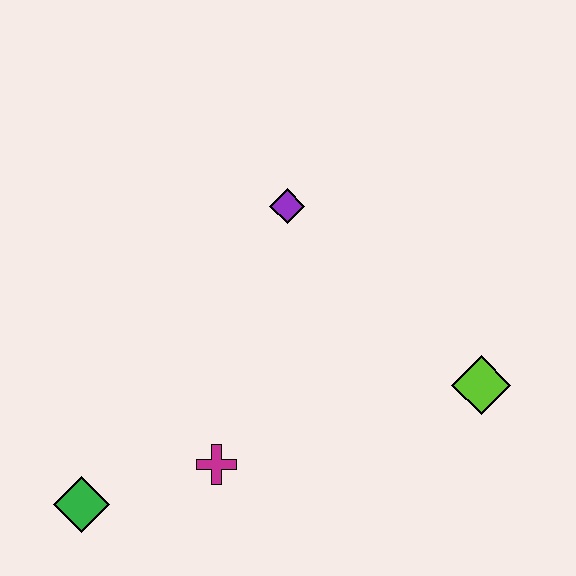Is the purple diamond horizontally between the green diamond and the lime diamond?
Yes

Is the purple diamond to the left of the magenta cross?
No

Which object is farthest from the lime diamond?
The green diamond is farthest from the lime diamond.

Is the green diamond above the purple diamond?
No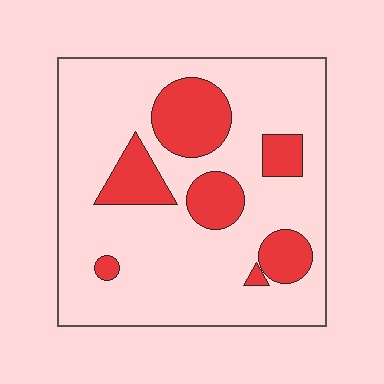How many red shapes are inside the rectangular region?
7.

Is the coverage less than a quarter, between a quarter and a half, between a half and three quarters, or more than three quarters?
Less than a quarter.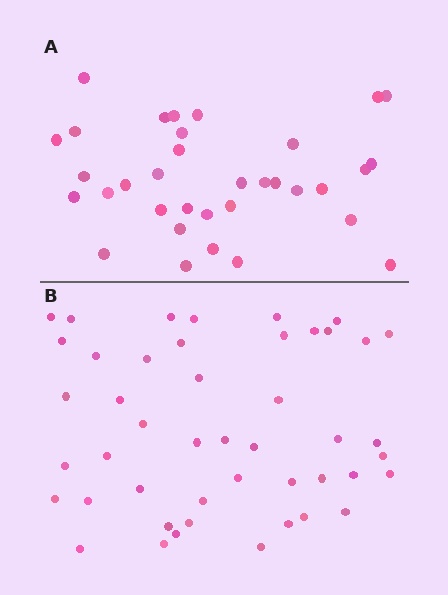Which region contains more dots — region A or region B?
Region B (the bottom region) has more dots.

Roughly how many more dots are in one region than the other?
Region B has roughly 12 or so more dots than region A.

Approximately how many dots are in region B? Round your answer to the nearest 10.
About 50 dots. (The exact count is 46, which rounds to 50.)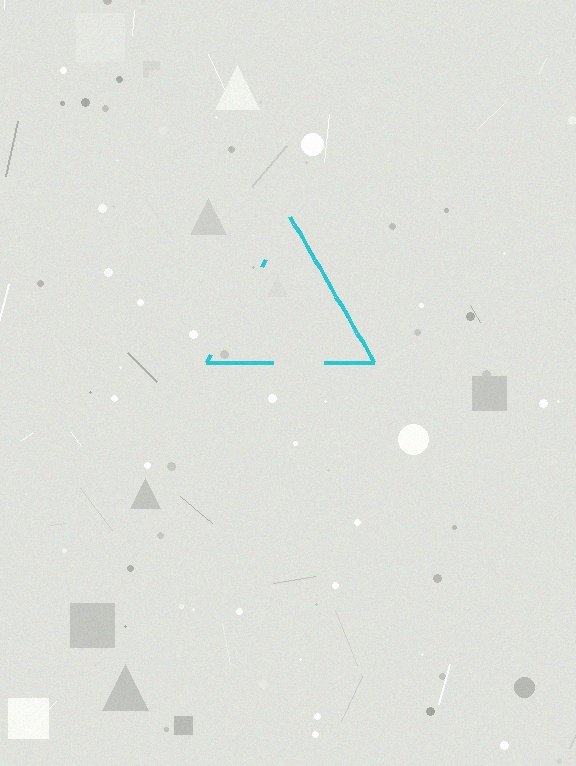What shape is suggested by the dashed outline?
The dashed outline suggests a triangle.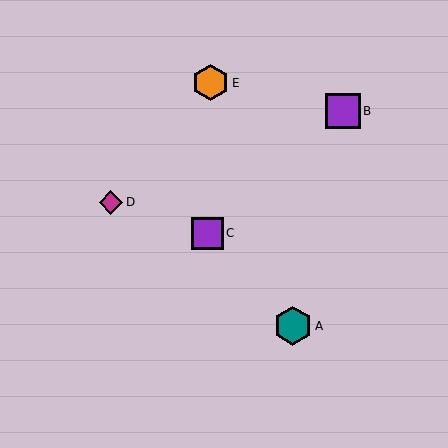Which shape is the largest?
The teal hexagon (labeled A) is the largest.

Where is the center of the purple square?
The center of the purple square is at (207, 233).